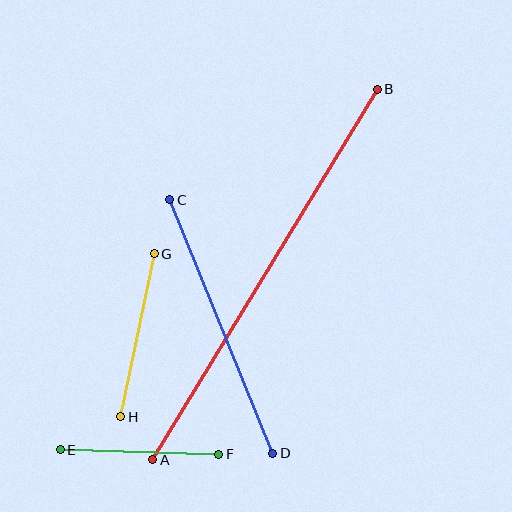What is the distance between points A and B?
The distance is approximately 433 pixels.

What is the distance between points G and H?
The distance is approximately 166 pixels.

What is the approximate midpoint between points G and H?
The midpoint is at approximately (138, 335) pixels.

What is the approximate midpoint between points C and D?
The midpoint is at approximately (221, 327) pixels.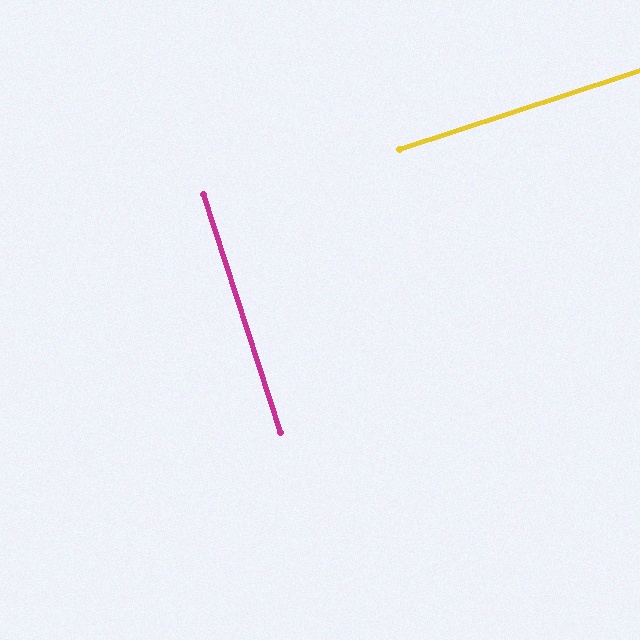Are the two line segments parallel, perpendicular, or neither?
Perpendicular — they meet at approximately 90°.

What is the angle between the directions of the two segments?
Approximately 90 degrees.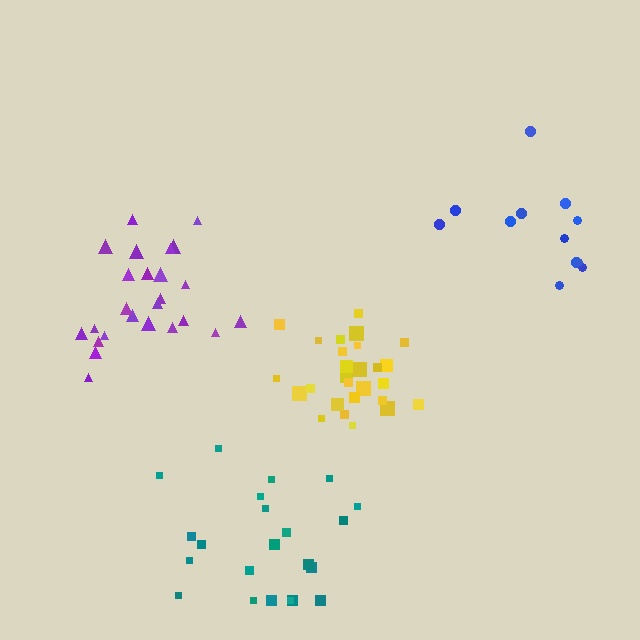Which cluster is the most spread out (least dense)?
Blue.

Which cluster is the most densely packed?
Yellow.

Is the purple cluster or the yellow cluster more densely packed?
Yellow.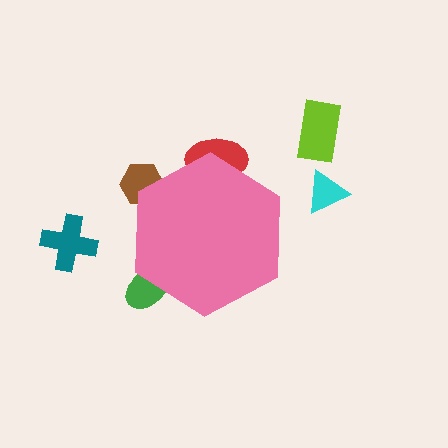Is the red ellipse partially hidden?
Yes, the red ellipse is partially hidden behind the pink hexagon.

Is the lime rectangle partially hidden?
No, the lime rectangle is fully visible.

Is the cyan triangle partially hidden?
No, the cyan triangle is fully visible.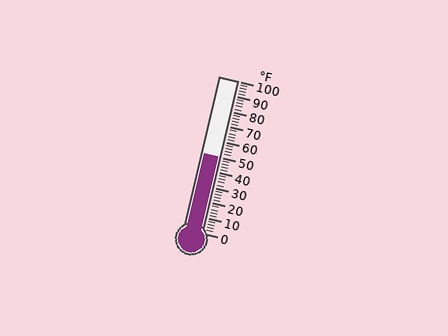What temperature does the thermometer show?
The thermometer shows approximately 50°F.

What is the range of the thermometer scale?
The thermometer scale ranges from 0°F to 100°F.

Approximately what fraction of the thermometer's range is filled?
The thermometer is filled to approximately 50% of its range.